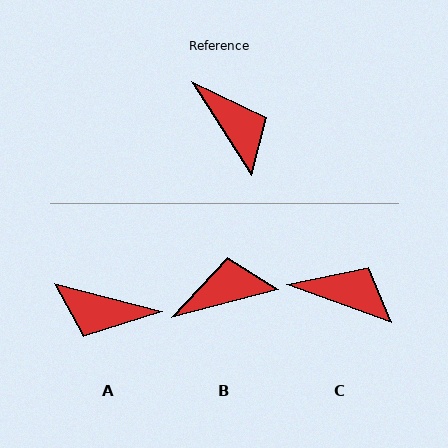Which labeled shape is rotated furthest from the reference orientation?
A, about 137 degrees away.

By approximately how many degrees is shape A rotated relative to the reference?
Approximately 137 degrees clockwise.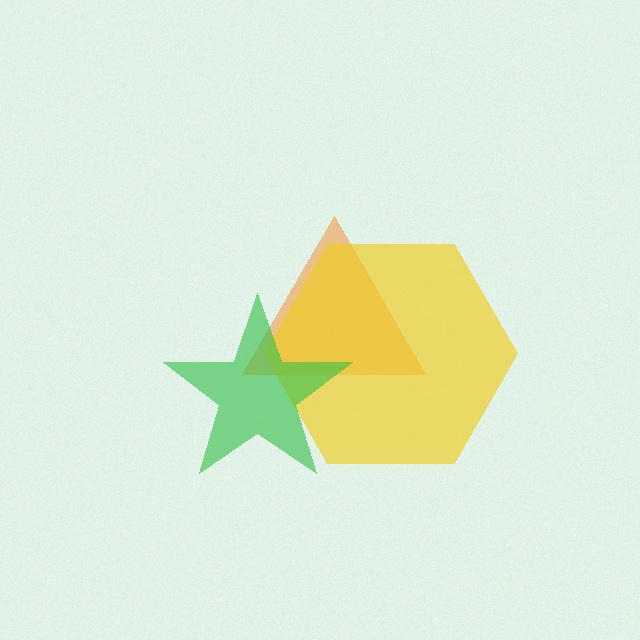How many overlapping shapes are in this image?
There are 3 overlapping shapes in the image.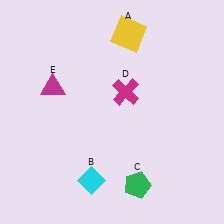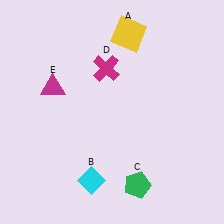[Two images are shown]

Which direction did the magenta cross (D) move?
The magenta cross (D) moved up.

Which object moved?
The magenta cross (D) moved up.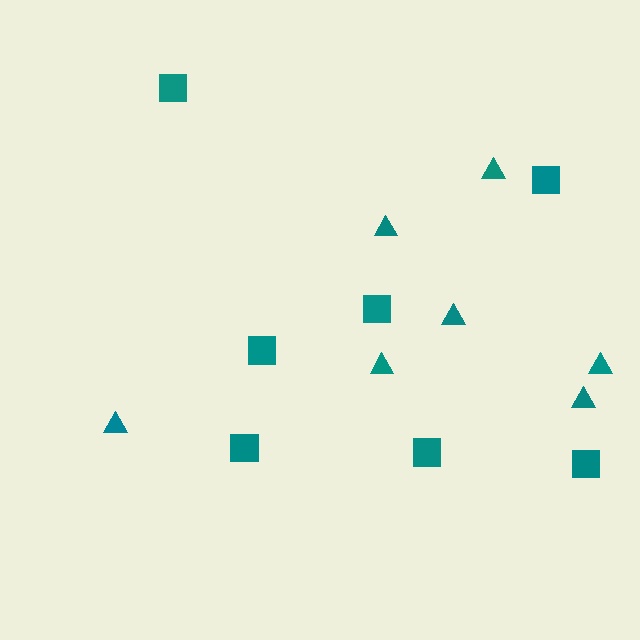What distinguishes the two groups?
There are 2 groups: one group of squares (7) and one group of triangles (7).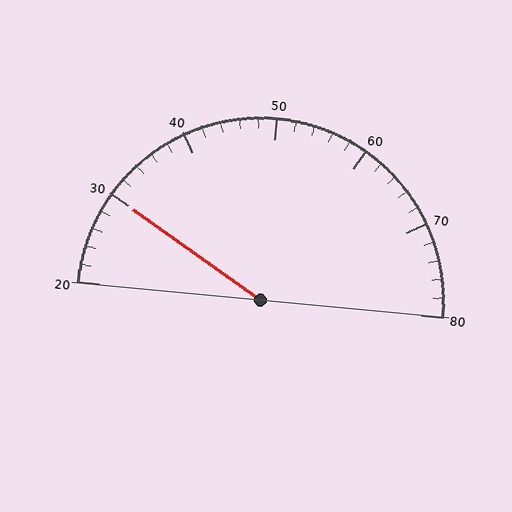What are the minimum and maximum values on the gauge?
The gauge ranges from 20 to 80.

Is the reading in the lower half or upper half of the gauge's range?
The reading is in the lower half of the range (20 to 80).